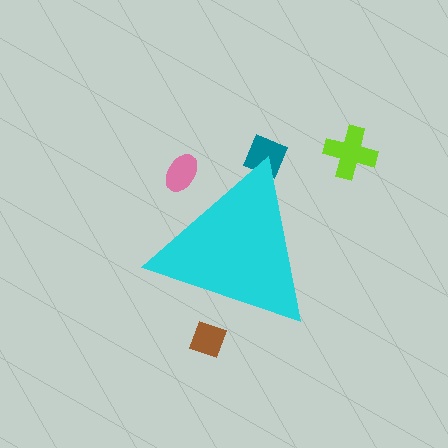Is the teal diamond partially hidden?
Yes, the teal diamond is partially hidden behind the cyan triangle.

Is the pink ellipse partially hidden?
Yes, the pink ellipse is partially hidden behind the cyan triangle.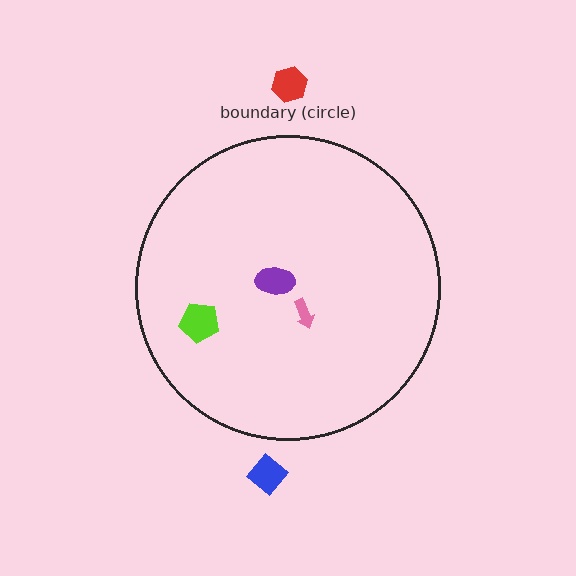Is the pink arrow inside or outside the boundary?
Inside.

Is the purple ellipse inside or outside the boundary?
Inside.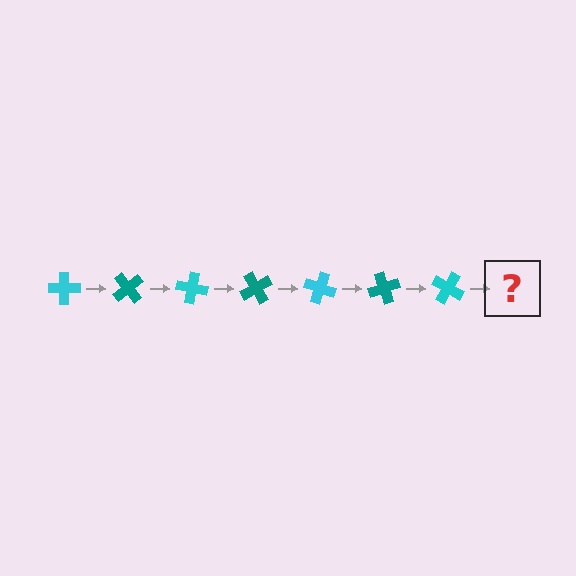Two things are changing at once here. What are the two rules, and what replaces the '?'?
The two rules are that it rotates 50 degrees each step and the color cycles through cyan and teal. The '?' should be a teal cross, rotated 350 degrees from the start.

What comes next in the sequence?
The next element should be a teal cross, rotated 350 degrees from the start.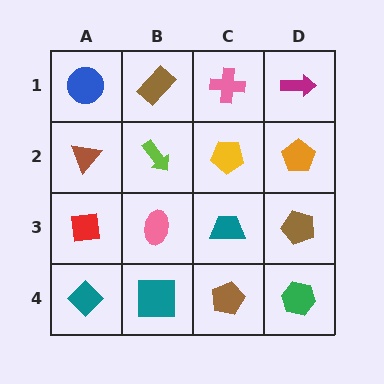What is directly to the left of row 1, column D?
A pink cross.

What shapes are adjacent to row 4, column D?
A brown pentagon (row 3, column D), a brown pentagon (row 4, column C).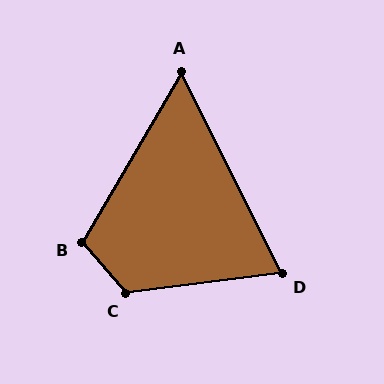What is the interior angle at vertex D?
Approximately 71 degrees (acute).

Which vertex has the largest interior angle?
C, at approximately 123 degrees.